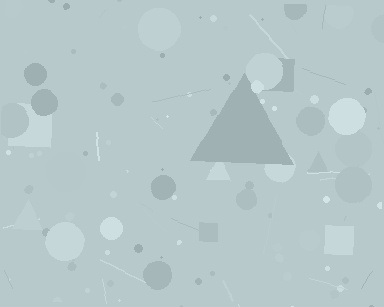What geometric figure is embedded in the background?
A triangle is embedded in the background.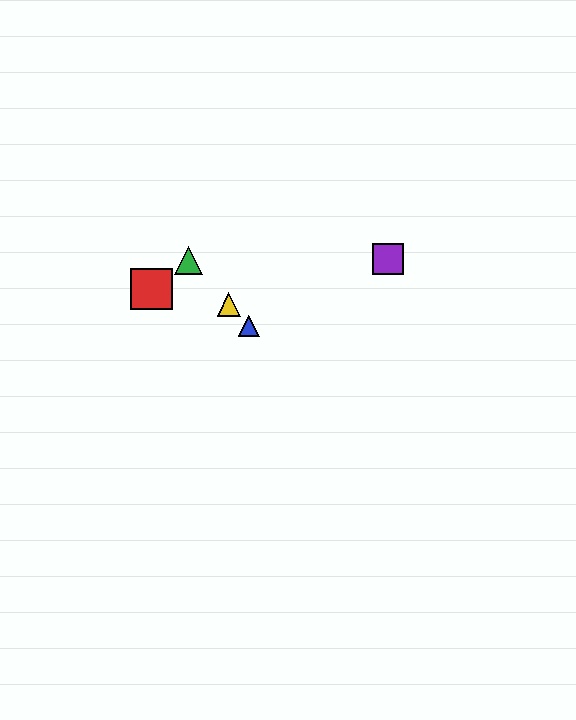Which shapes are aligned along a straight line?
The blue triangle, the green triangle, the yellow triangle are aligned along a straight line.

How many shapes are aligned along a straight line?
3 shapes (the blue triangle, the green triangle, the yellow triangle) are aligned along a straight line.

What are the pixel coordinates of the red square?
The red square is at (152, 289).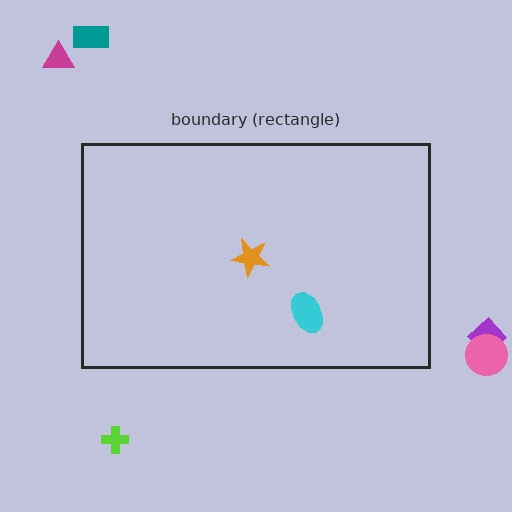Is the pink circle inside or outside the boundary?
Outside.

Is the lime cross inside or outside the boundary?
Outside.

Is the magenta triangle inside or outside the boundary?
Outside.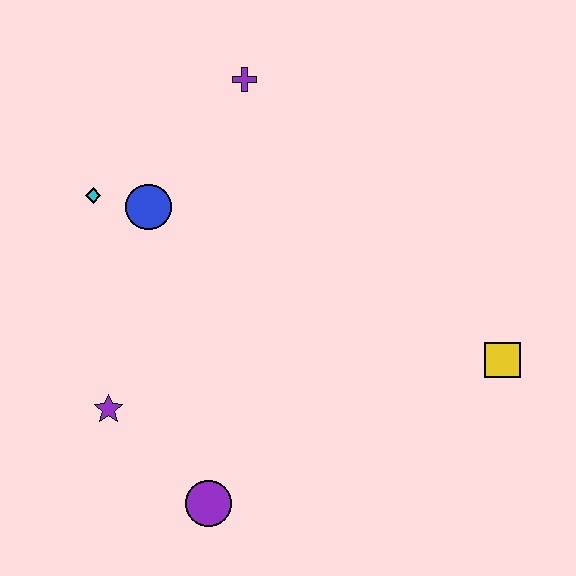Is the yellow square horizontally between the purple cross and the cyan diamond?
No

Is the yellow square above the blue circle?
No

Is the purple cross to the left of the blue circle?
No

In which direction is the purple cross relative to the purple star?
The purple cross is above the purple star.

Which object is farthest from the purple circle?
The purple cross is farthest from the purple circle.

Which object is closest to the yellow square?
The purple circle is closest to the yellow square.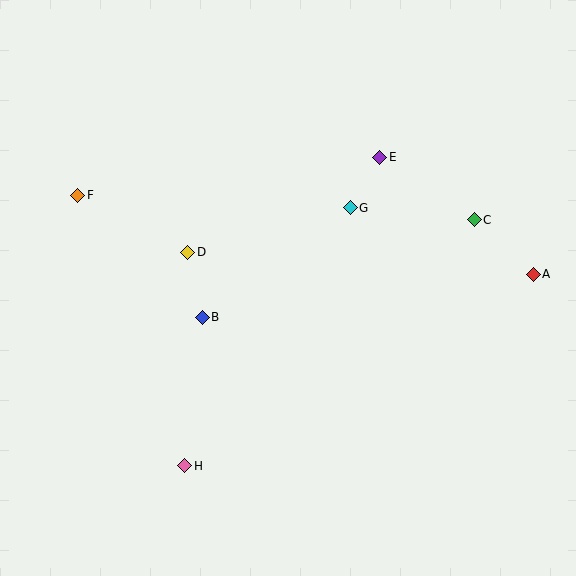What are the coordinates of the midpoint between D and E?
The midpoint between D and E is at (284, 205).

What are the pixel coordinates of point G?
Point G is at (350, 208).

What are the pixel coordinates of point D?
Point D is at (188, 252).